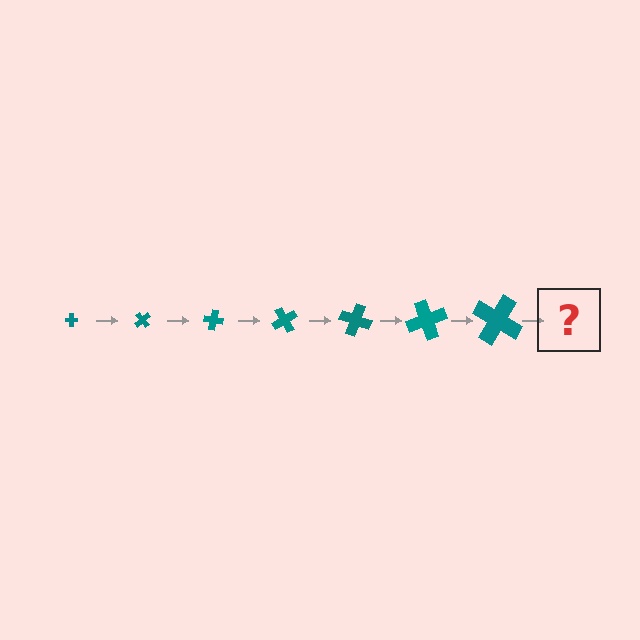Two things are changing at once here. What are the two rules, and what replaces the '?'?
The two rules are that the cross grows larger each step and it rotates 50 degrees each step. The '?' should be a cross, larger than the previous one and rotated 350 degrees from the start.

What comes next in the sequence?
The next element should be a cross, larger than the previous one and rotated 350 degrees from the start.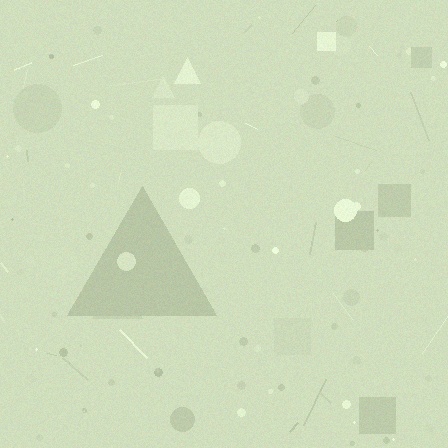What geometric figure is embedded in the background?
A triangle is embedded in the background.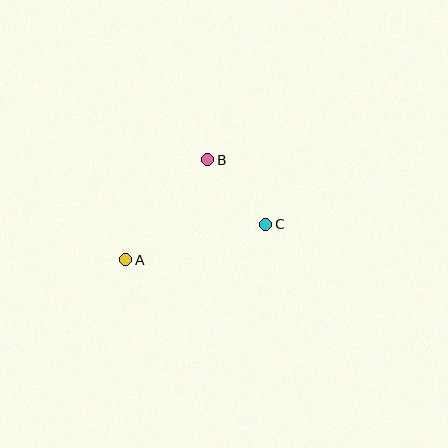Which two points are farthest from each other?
Points A and C are farthest from each other.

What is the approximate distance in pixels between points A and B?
The distance between A and B is approximately 129 pixels.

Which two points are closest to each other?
Points B and C are closest to each other.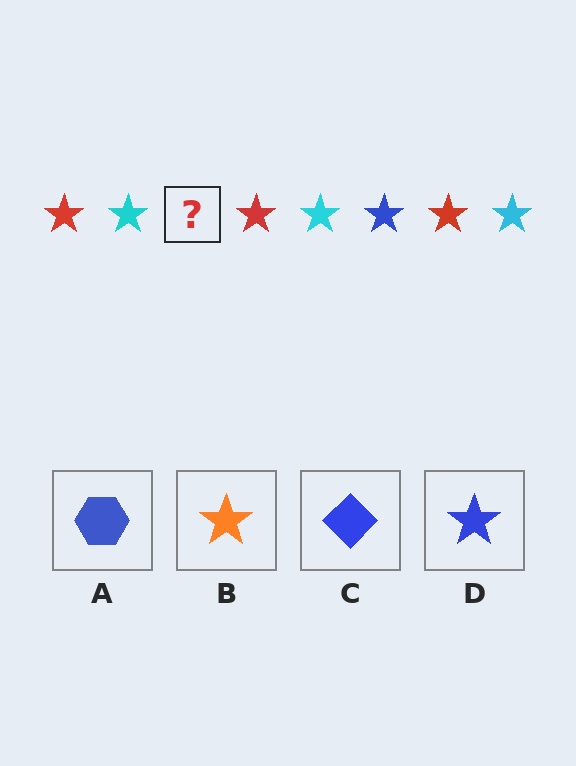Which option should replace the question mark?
Option D.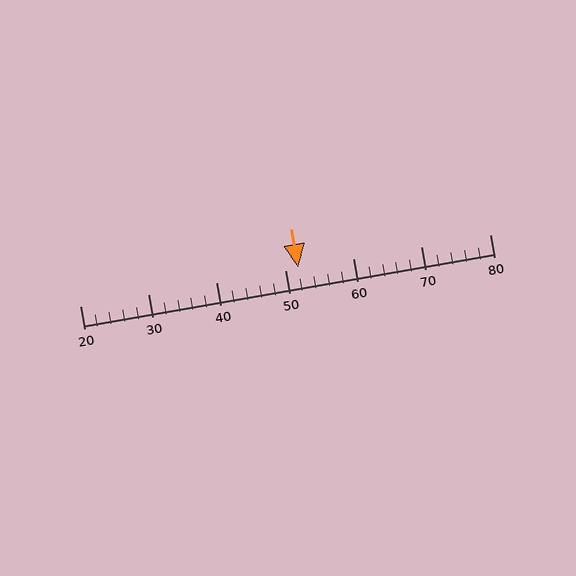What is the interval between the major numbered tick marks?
The major tick marks are spaced 10 units apart.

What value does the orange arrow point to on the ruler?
The orange arrow points to approximately 52.